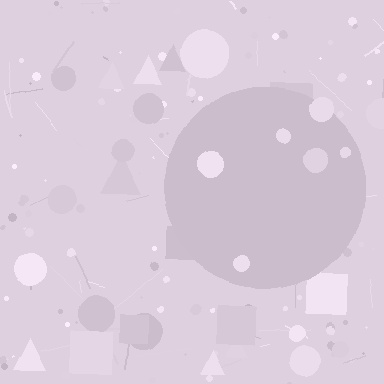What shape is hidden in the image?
A circle is hidden in the image.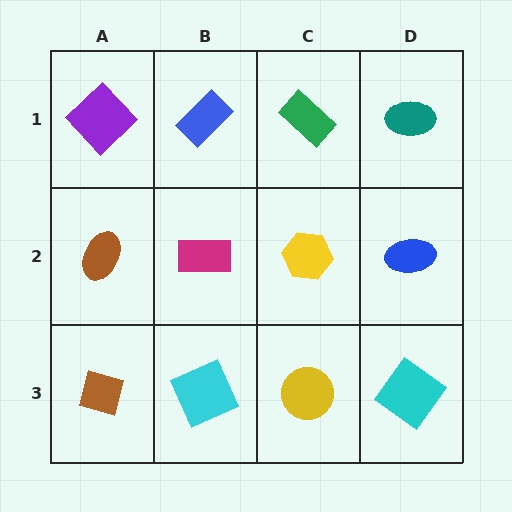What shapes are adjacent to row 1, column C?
A yellow hexagon (row 2, column C), a blue rectangle (row 1, column B), a teal ellipse (row 1, column D).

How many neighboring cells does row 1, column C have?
3.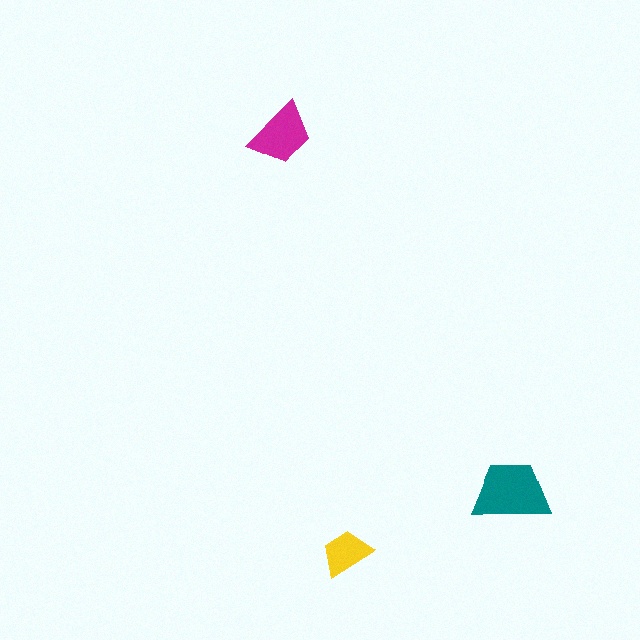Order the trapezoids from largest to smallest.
the teal one, the magenta one, the yellow one.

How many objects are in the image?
There are 3 objects in the image.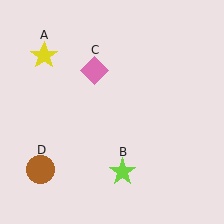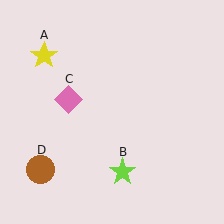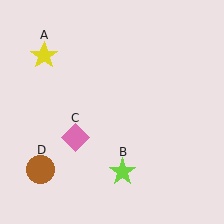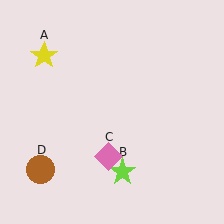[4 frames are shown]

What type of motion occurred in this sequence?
The pink diamond (object C) rotated counterclockwise around the center of the scene.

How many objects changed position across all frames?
1 object changed position: pink diamond (object C).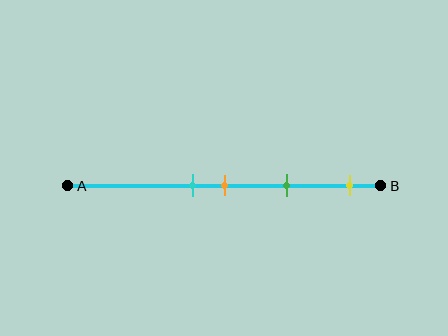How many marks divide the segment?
There are 4 marks dividing the segment.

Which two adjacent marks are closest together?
The cyan and orange marks are the closest adjacent pair.